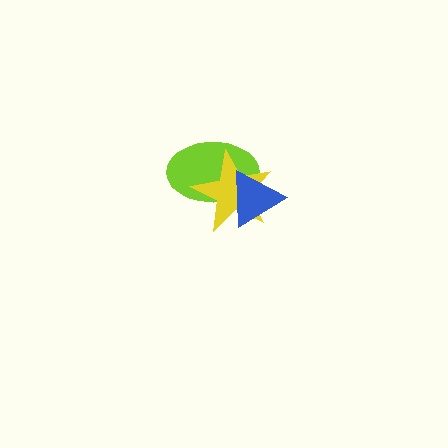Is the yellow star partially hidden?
Yes, it is partially covered by another shape.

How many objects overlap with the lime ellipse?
2 objects overlap with the lime ellipse.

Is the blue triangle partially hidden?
No, no other shape covers it.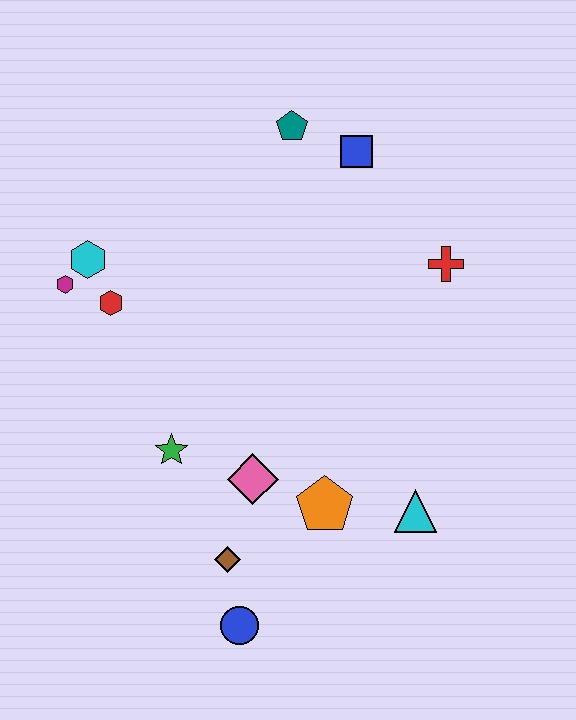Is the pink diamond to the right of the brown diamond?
Yes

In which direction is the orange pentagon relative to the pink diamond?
The orange pentagon is to the right of the pink diamond.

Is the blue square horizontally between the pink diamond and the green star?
No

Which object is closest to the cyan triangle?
The orange pentagon is closest to the cyan triangle.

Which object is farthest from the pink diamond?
The teal pentagon is farthest from the pink diamond.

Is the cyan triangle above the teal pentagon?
No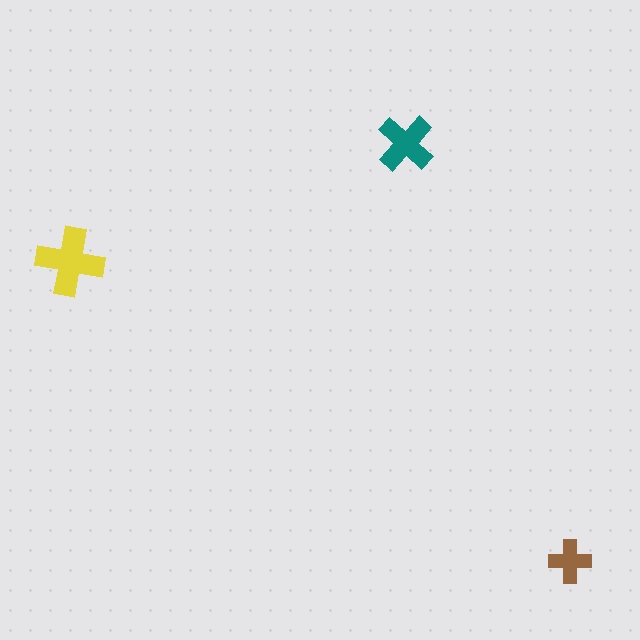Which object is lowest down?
The brown cross is bottommost.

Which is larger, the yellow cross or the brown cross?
The yellow one.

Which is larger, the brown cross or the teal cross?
The teal one.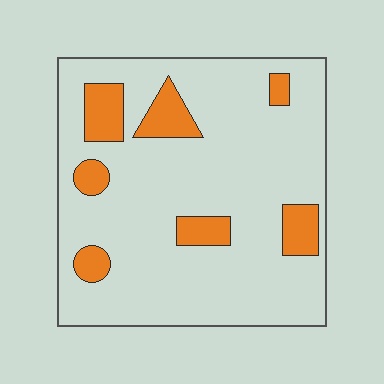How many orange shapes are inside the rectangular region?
7.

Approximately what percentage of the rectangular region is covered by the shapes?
Approximately 15%.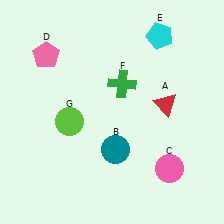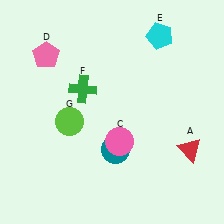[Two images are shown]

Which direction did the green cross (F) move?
The green cross (F) moved left.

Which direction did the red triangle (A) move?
The red triangle (A) moved down.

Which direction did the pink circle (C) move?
The pink circle (C) moved left.